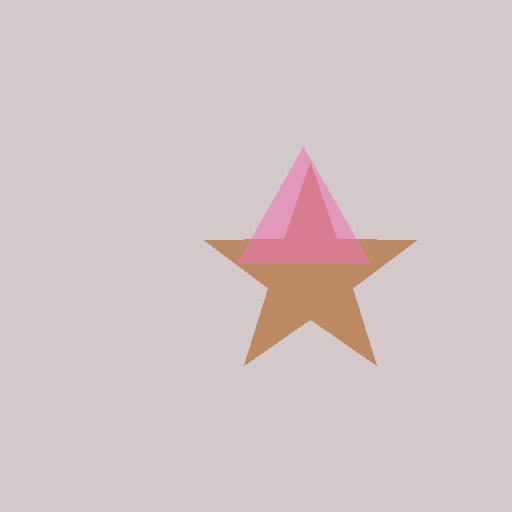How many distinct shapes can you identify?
There are 2 distinct shapes: a brown star, a pink triangle.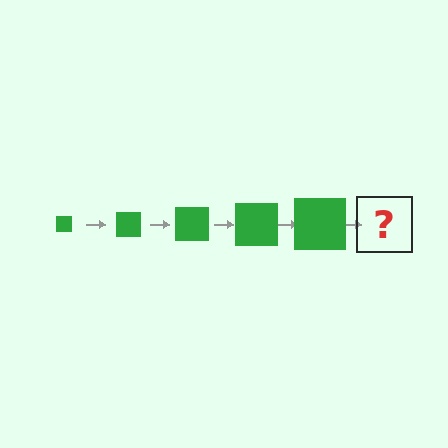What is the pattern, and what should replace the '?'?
The pattern is that the square gets progressively larger each step. The '?' should be a green square, larger than the previous one.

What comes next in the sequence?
The next element should be a green square, larger than the previous one.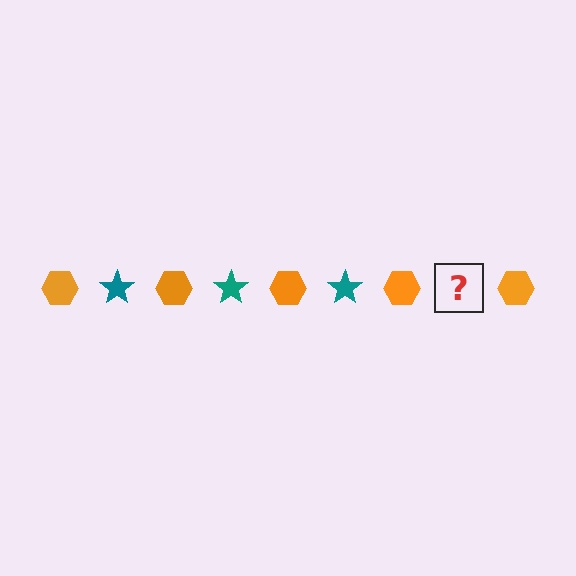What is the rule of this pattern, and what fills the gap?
The rule is that the pattern alternates between orange hexagon and teal star. The gap should be filled with a teal star.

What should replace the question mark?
The question mark should be replaced with a teal star.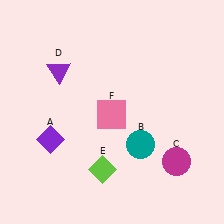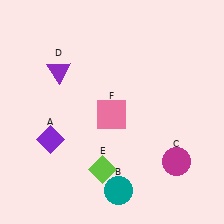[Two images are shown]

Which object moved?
The teal circle (B) moved down.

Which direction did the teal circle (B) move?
The teal circle (B) moved down.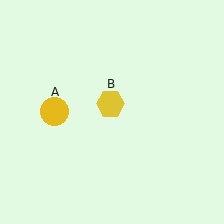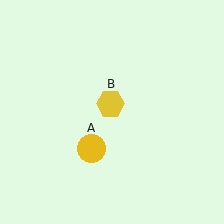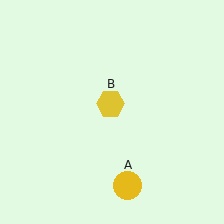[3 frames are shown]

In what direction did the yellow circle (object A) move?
The yellow circle (object A) moved down and to the right.